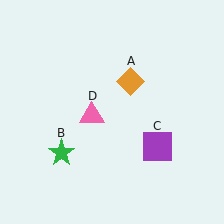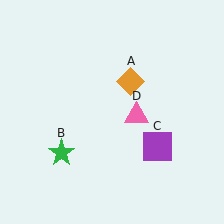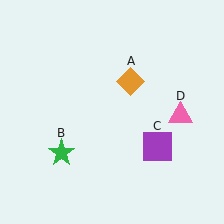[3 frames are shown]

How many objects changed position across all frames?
1 object changed position: pink triangle (object D).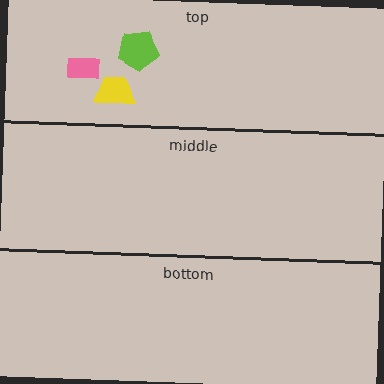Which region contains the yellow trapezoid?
The top region.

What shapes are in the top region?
The lime pentagon, the pink rectangle, the yellow trapezoid.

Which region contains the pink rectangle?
The top region.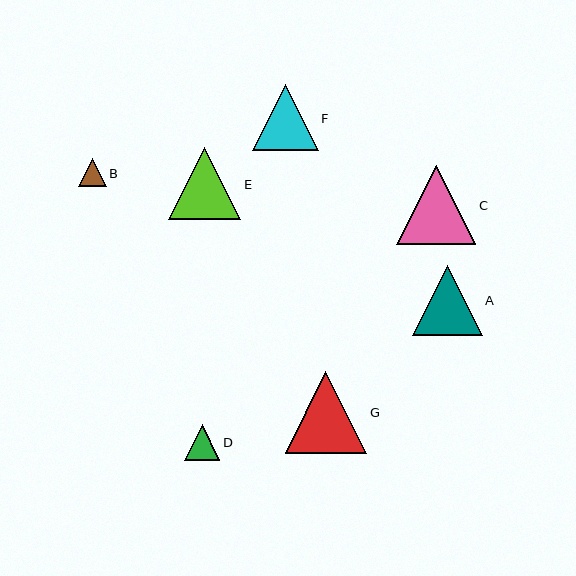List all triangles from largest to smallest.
From largest to smallest: G, C, E, A, F, D, B.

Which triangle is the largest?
Triangle G is the largest with a size of approximately 82 pixels.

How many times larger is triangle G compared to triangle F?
Triangle G is approximately 1.3 times the size of triangle F.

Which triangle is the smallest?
Triangle B is the smallest with a size of approximately 28 pixels.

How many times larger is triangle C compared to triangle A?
Triangle C is approximately 1.1 times the size of triangle A.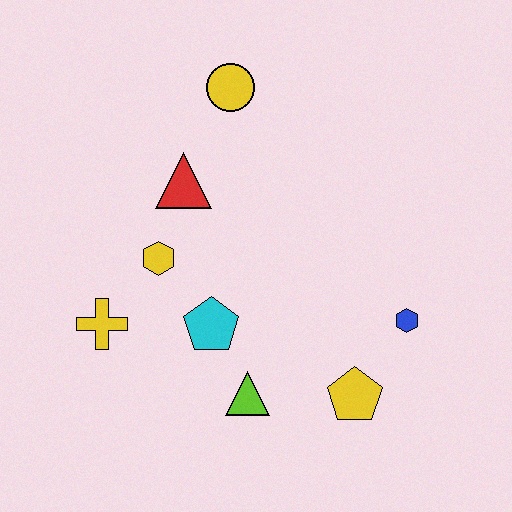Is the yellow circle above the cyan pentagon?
Yes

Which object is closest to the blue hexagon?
The yellow pentagon is closest to the blue hexagon.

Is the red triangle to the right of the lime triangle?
No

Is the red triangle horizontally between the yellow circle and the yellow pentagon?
No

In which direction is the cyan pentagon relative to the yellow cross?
The cyan pentagon is to the right of the yellow cross.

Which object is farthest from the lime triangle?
The yellow circle is farthest from the lime triangle.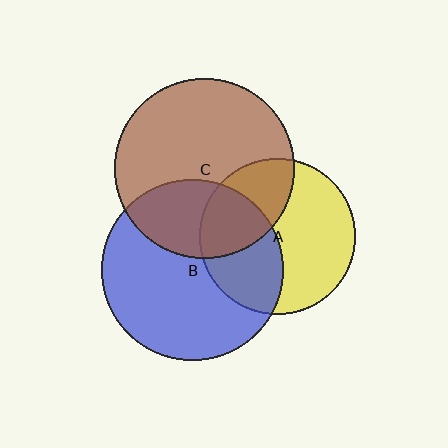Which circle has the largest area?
Circle B (blue).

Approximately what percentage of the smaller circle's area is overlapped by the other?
Approximately 35%.